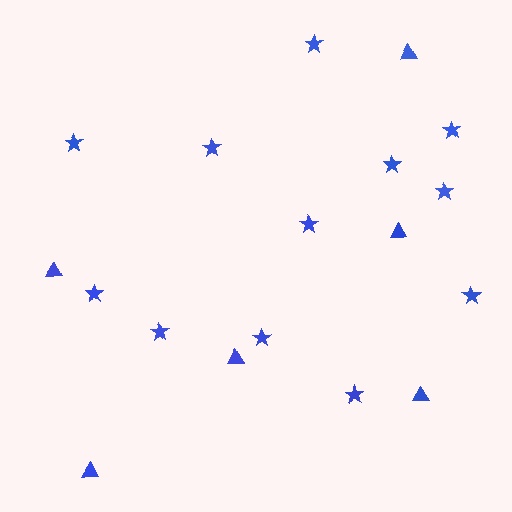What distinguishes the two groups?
There are 2 groups: one group of triangles (6) and one group of stars (12).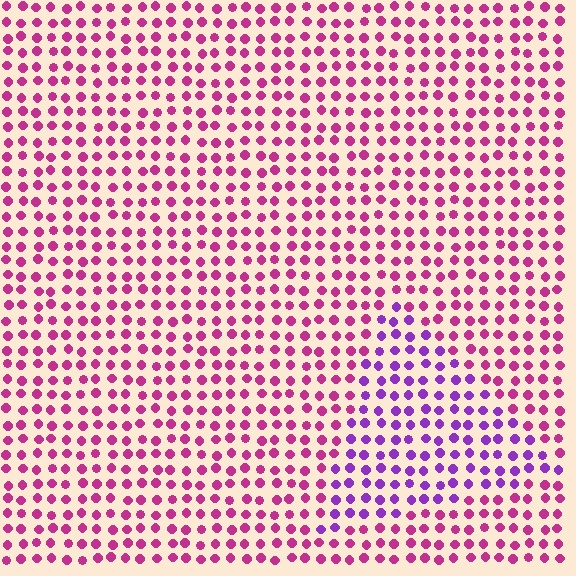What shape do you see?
I see a triangle.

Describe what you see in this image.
The image is filled with small magenta elements in a uniform arrangement. A triangle-shaped region is visible where the elements are tinted to a slightly different hue, forming a subtle color boundary.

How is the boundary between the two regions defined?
The boundary is defined purely by a slight shift in hue (about 41 degrees). Spacing, size, and orientation are identical on both sides.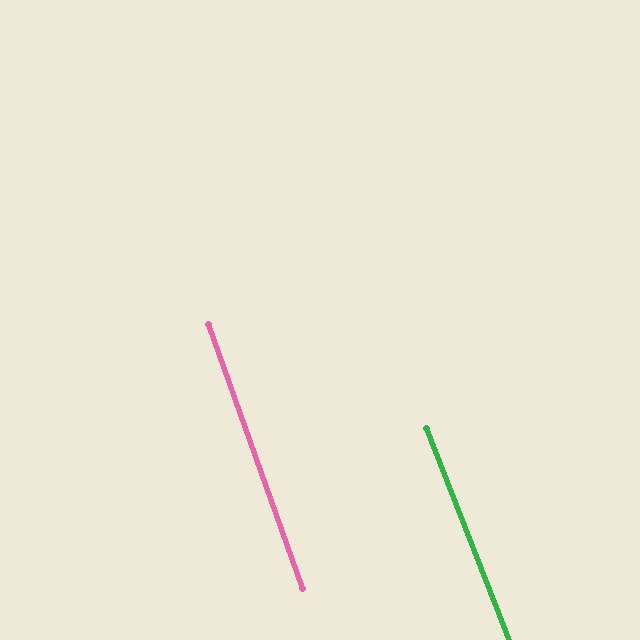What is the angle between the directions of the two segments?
Approximately 2 degrees.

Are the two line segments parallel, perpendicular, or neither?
Parallel — their directions differ by only 1.8°.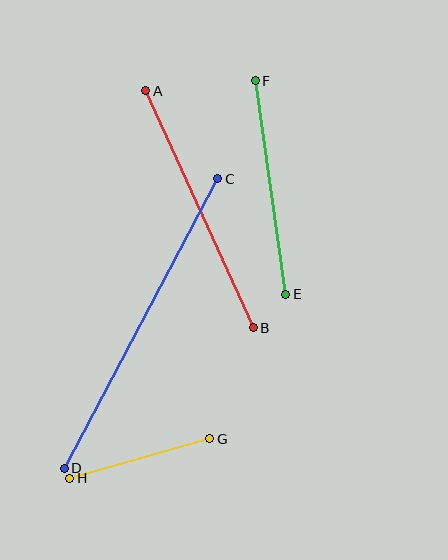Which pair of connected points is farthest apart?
Points C and D are farthest apart.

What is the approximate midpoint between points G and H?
The midpoint is at approximately (140, 459) pixels.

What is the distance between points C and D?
The distance is approximately 328 pixels.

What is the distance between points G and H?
The distance is approximately 146 pixels.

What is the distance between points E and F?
The distance is approximately 216 pixels.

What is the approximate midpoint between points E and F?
The midpoint is at approximately (270, 188) pixels.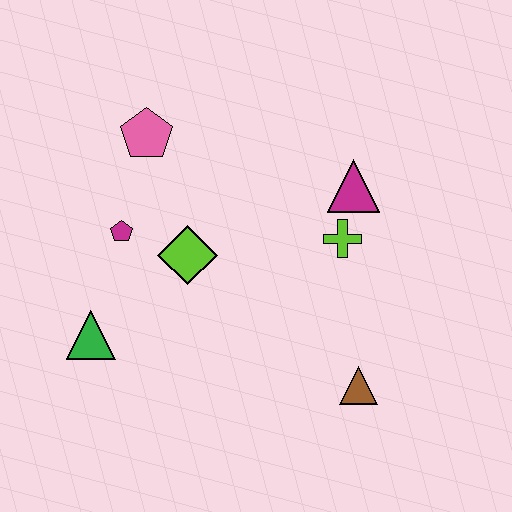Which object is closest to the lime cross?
The magenta triangle is closest to the lime cross.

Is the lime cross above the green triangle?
Yes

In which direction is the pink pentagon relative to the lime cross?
The pink pentagon is to the left of the lime cross.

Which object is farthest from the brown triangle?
The pink pentagon is farthest from the brown triangle.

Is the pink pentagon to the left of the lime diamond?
Yes